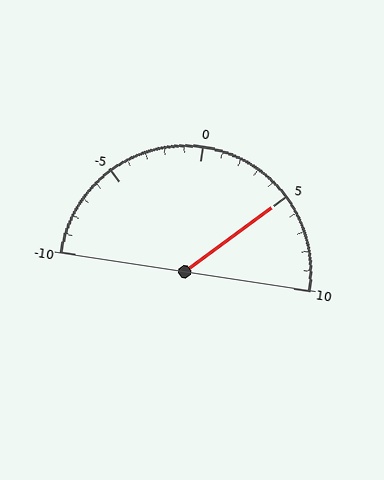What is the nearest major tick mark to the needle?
The nearest major tick mark is 5.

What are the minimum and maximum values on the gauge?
The gauge ranges from -10 to 10.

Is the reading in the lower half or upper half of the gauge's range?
The reading is in the upper half of the range (-10 to 10).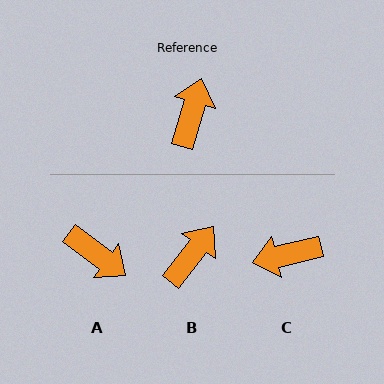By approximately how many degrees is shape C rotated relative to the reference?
Approximately 119 degrees counter-clockwise.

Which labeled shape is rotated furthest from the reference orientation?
C, about 119 degrees away.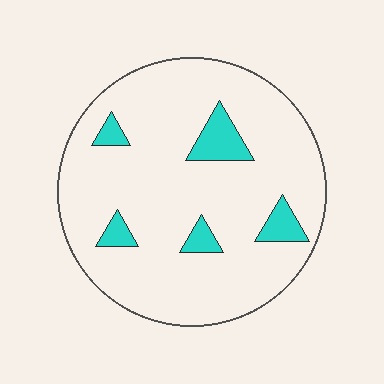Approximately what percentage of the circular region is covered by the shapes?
Approximately 10%.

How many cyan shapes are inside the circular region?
5.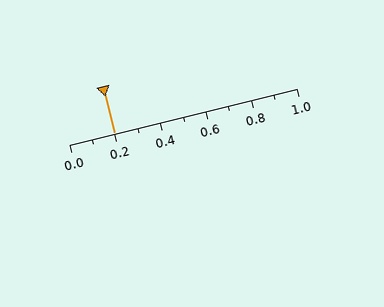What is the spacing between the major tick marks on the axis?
The major ticks are spaced 0.2 apart.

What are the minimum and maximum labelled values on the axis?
The axis runs from 0.0 to 1.0.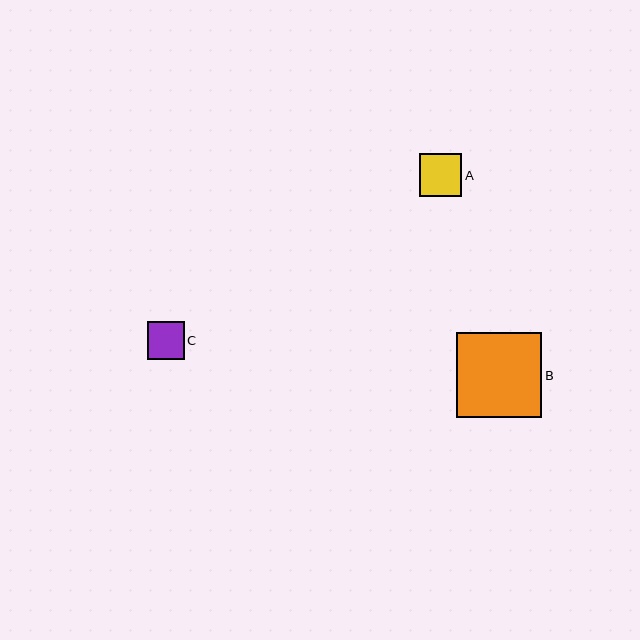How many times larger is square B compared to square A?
Square B is approximately 2.0 times the size of square A.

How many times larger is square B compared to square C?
Square B is approximately 2.3 times the size of square C.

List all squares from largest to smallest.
From largest to smallest: B, A, C.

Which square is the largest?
Square B is the largest with a size of approximately 85 pixels.